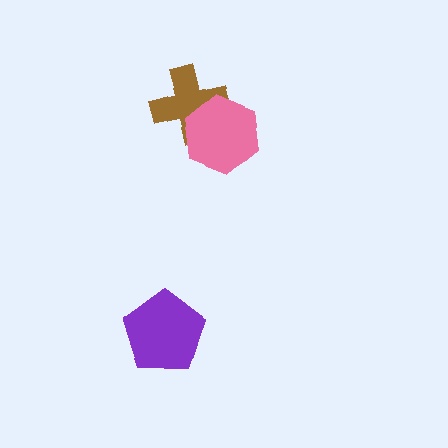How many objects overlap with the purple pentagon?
0 objects overlap with the purple pentagon.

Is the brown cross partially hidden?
Yes, it is partially covered by another shape.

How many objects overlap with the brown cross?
1 object overlaps with the brown cross.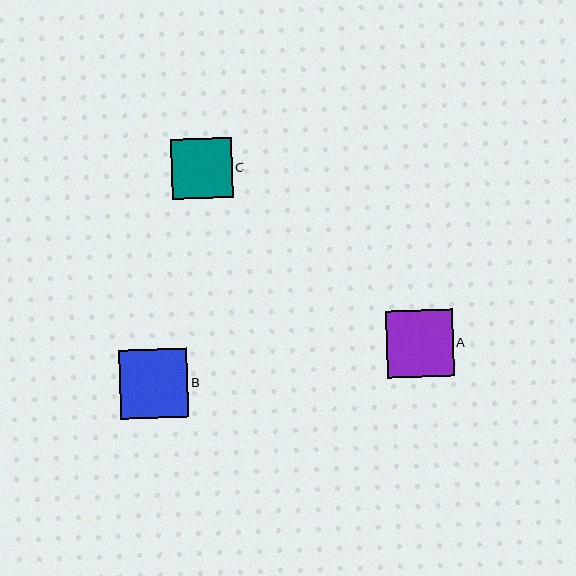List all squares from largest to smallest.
From largest to smallest: B, A, C.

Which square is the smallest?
Square C is the smallest with a size of approximately 61 pixels.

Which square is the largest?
Square B is the largest with a size of approximately 69 pixels.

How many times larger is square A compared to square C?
Square A is approximately 1.1 times the size of square C.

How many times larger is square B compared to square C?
Square B is approximately 1.1 times the size of square C.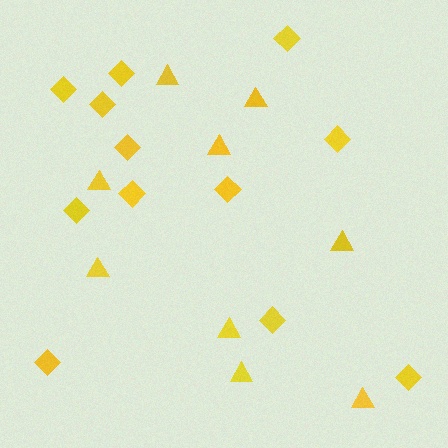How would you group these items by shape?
There are 2 groups: one group of triangles (9) and one group of diamonds (12).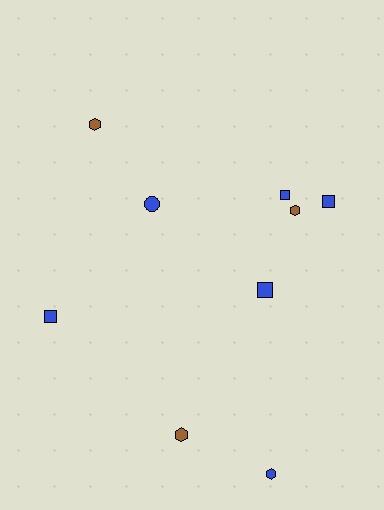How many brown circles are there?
There are no brown circles.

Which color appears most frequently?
Blue, with 6 objects.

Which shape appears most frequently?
Square, with 4 objects.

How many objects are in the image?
There are 9 objects.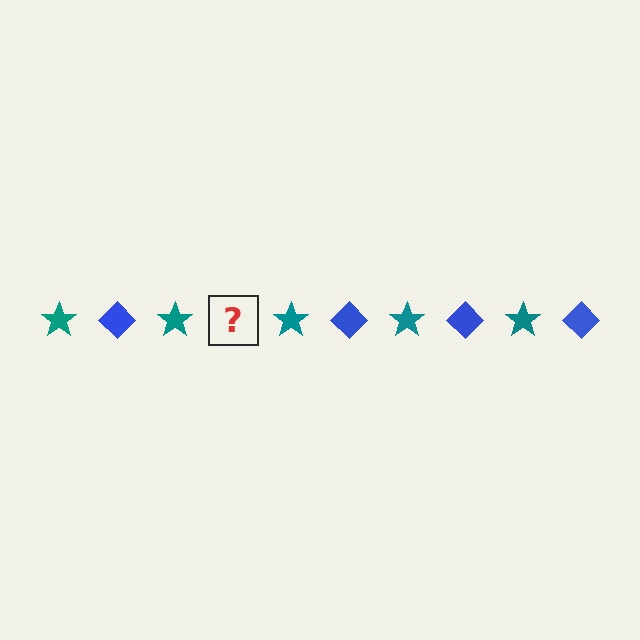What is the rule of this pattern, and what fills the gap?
The rule is that the pattern alternates between teal star and blue diamond. The gap should be filled with a blue diamond.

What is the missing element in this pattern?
The missing element is a blue diamond.